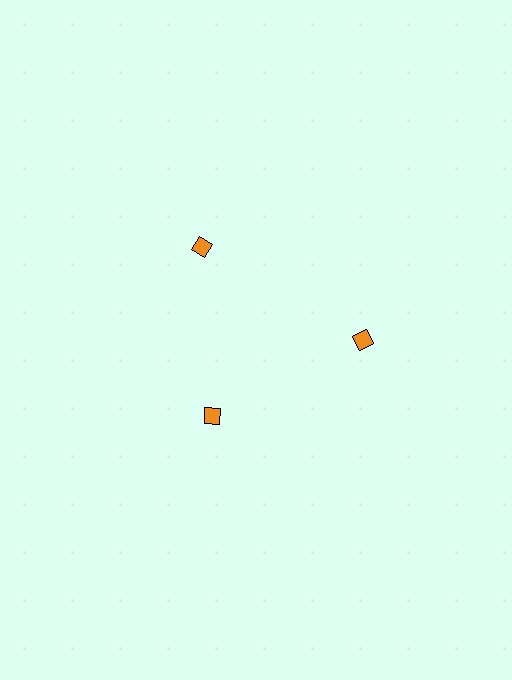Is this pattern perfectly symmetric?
No. The 3 orange diamonds are arranged in a ring, but one element near the 7 o'clock position is pulled inward toward the center, breaking the 3-fold rotational symmetry.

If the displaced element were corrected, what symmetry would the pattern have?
It would have 3-fold rotational symmetry — the pattern would map onto itself every 120 degrees.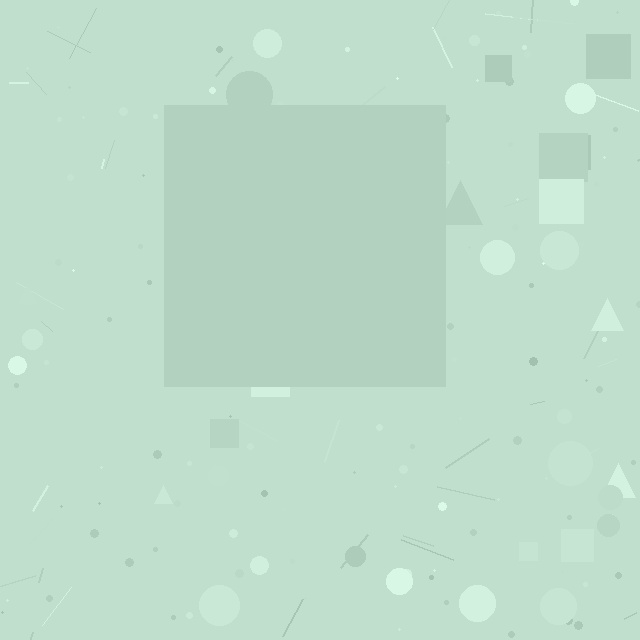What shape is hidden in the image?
A square is hidden in the image.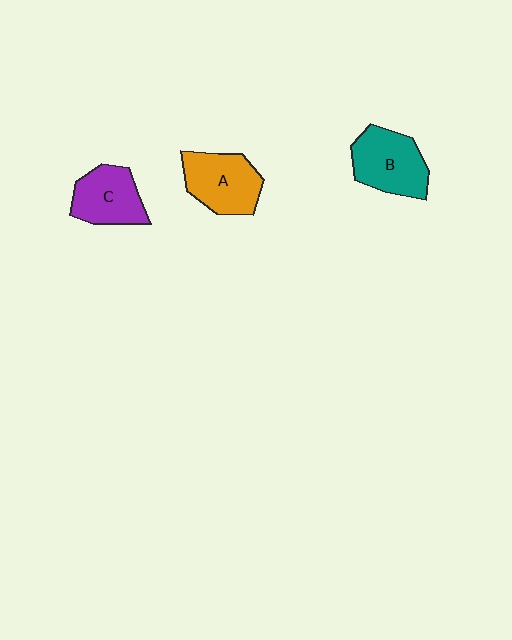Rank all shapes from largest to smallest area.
From largest to smallest: B (teal), A (orange), C (purple).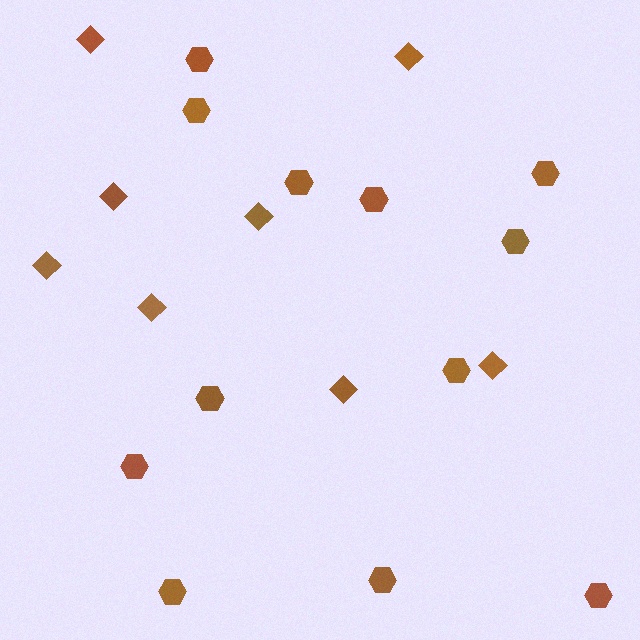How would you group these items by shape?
There are 2 groups: one group of hexagons (12) and one group of diamonds (8).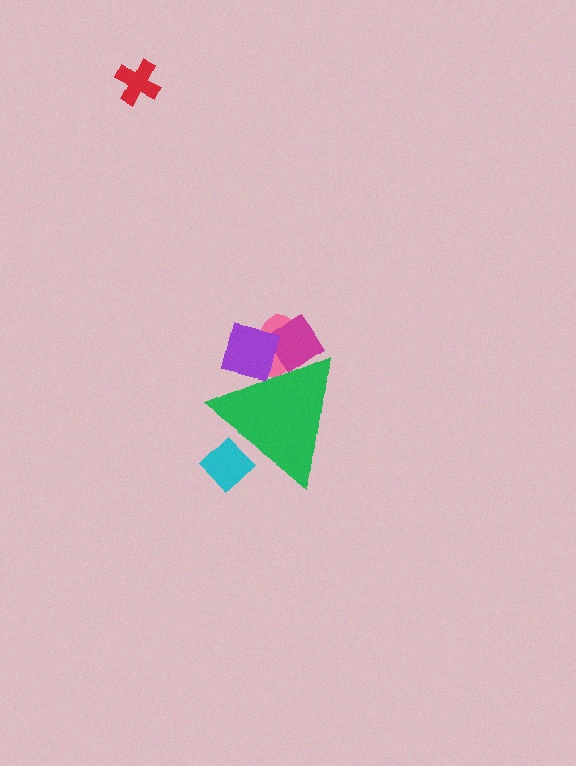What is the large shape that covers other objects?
A green triangle.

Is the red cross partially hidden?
No, the red cross is fully visible.